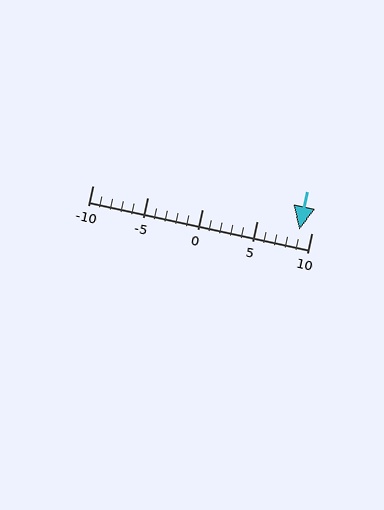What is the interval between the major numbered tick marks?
The major tick marks are spaced 5 units apart.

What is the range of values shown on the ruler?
The ruler shows values from -10 to 10.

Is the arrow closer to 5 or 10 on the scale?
The arrow is closer to 10.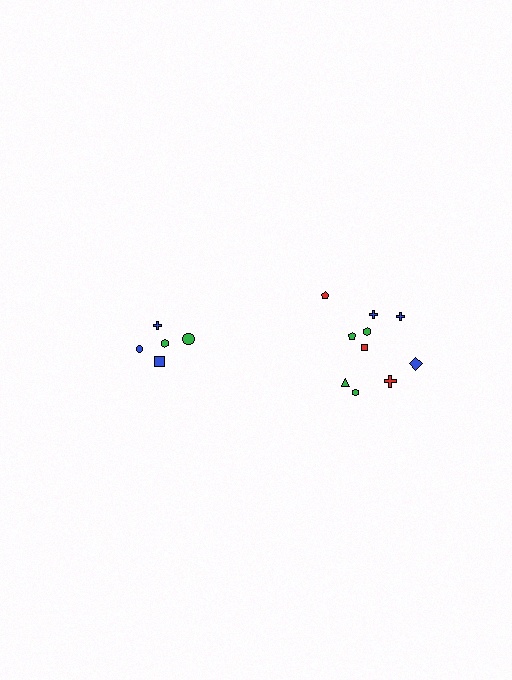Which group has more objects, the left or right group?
The right group.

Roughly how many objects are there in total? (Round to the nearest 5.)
Roughly 15 objects in total.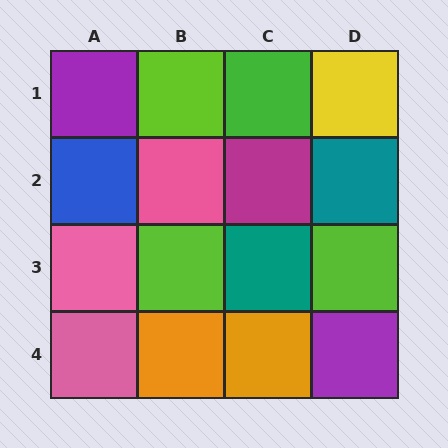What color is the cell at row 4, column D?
Purple.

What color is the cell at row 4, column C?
Orange.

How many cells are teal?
2 cells are teal.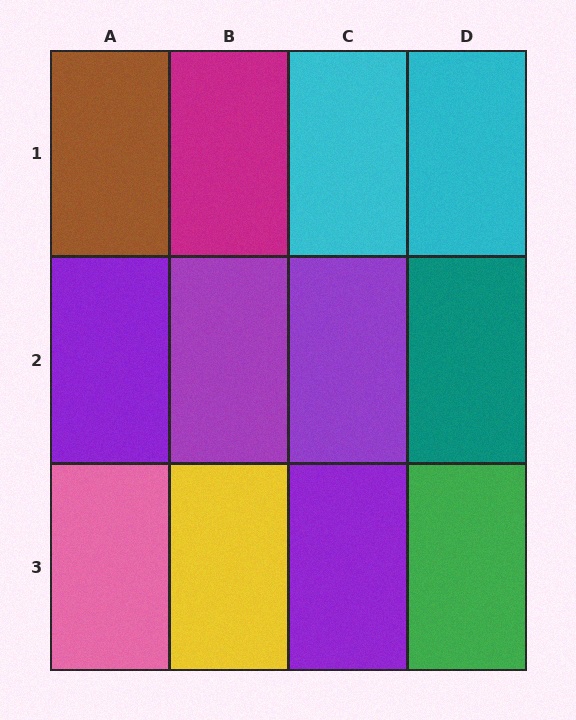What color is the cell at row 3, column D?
Green.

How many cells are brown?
1 cell is brown.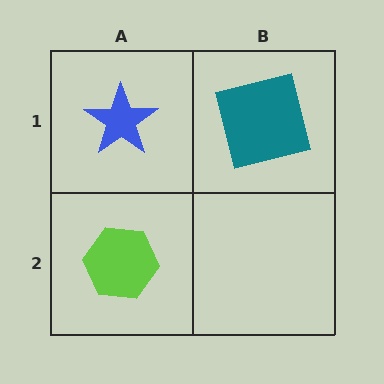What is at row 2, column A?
A lime hexagon.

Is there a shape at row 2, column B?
No, that cell is empty.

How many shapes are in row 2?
1 shape.